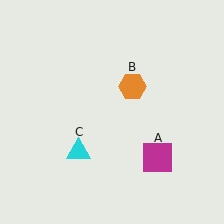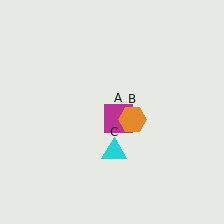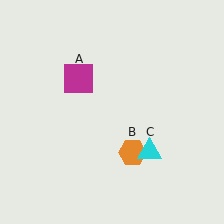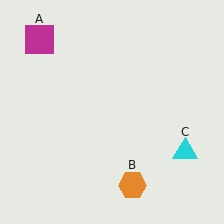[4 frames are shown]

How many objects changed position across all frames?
3 objects changed position: magenta square (object A), orange hexagon (object B), cyan triangle (object C).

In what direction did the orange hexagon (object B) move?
The orange hexagon (object B) moved down.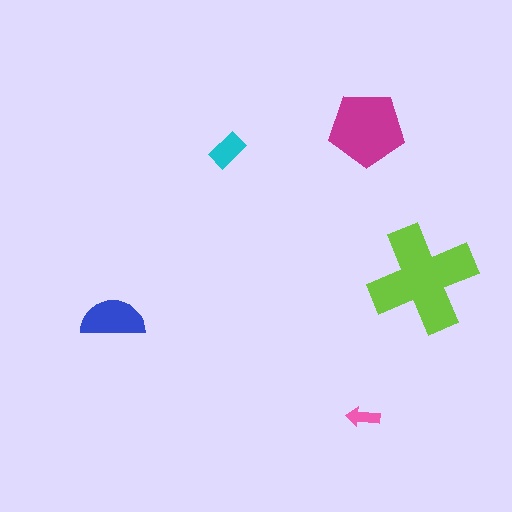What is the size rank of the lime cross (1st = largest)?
1st.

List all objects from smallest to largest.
The pink arrow, the cyan rectangle, the blue semicircle, the magenta pentagon, the lime cross.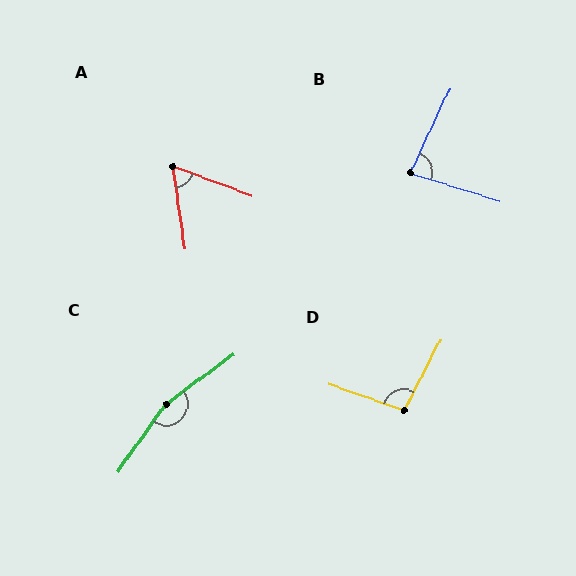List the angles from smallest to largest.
A (61°), B (82°), D (98°), C (161°).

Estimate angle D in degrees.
Approximately 98 degrees.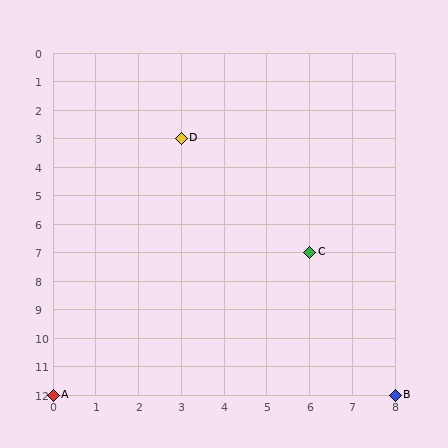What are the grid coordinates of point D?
Point D is at grid coordinates (3, 3).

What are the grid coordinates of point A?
Point A is at grid coordinates (0, 12).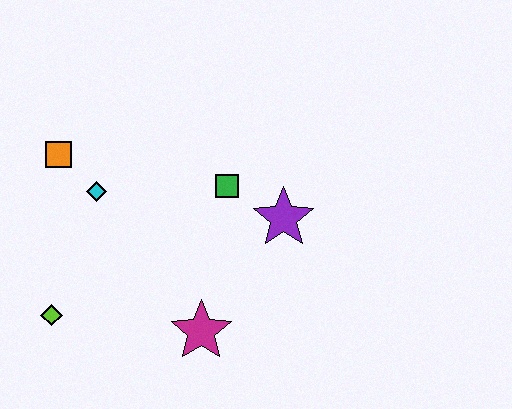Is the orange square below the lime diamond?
No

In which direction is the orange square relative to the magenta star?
The orange square is above the magenta star.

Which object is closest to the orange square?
The cyan diamond is closest to the orange square.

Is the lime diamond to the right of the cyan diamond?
No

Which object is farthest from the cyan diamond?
The purple star is farthest from the cyan diamond.